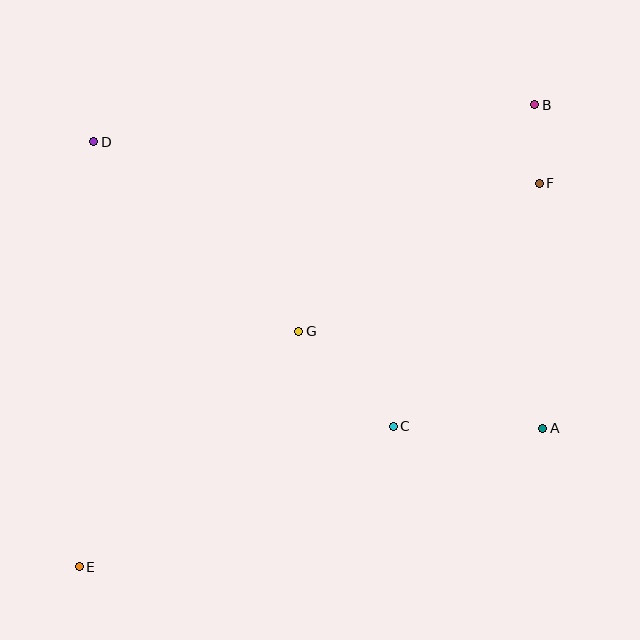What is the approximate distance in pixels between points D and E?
The distance between D and E is approximately 426 pixels.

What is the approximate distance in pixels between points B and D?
The distance between B and D is approximately 442 pixels.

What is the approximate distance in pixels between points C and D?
The distance between C and D is approximately 413 pixels.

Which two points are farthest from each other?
Points B and E are farthest from each other.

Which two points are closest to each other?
Points B and F are closest to each other.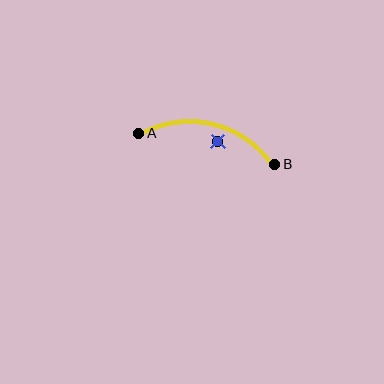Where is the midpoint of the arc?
The arc midpoint is the point on the curve farthest from the straight line joining A and B. It sits above that line.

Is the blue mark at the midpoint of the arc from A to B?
No — the blue mark does not lie on the arc at all. It sits slightly inside the curve.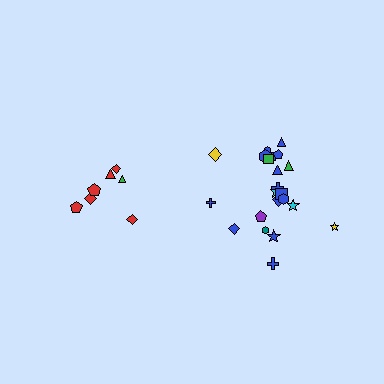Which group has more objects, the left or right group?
The right group.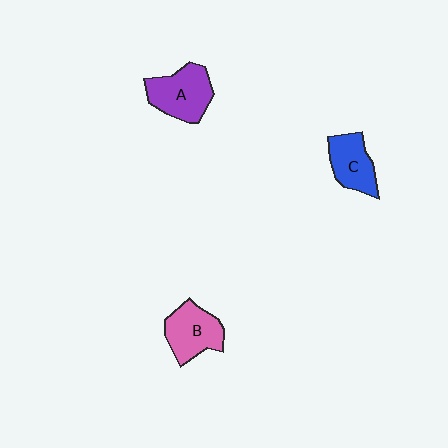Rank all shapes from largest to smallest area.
From largest to smallest: A (purple), B (pink), C (blue).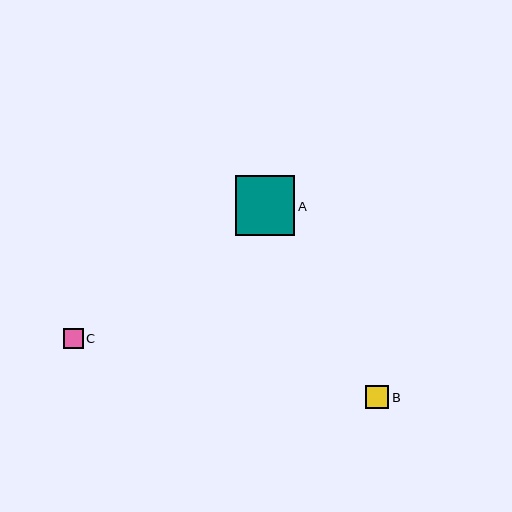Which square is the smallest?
Square C is the smallest with a size of approximately 20 pixels.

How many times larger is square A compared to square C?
Square A is approximately 2.9 times the size of square C.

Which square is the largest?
Square A is the largest with a size of approximately 59 pixels.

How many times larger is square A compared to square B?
Square A is approximately 2.5 times the size of square B.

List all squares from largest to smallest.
From largest to smallest: A, B, C.